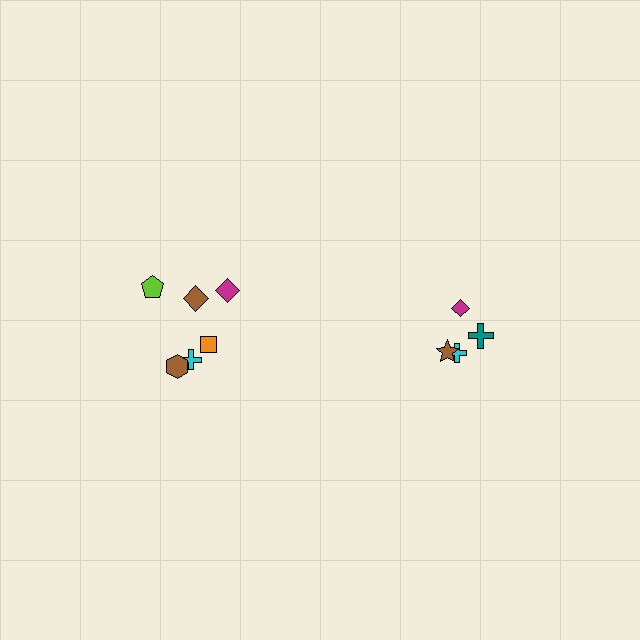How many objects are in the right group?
There are 4 objects.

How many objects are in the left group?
There are 6 objects.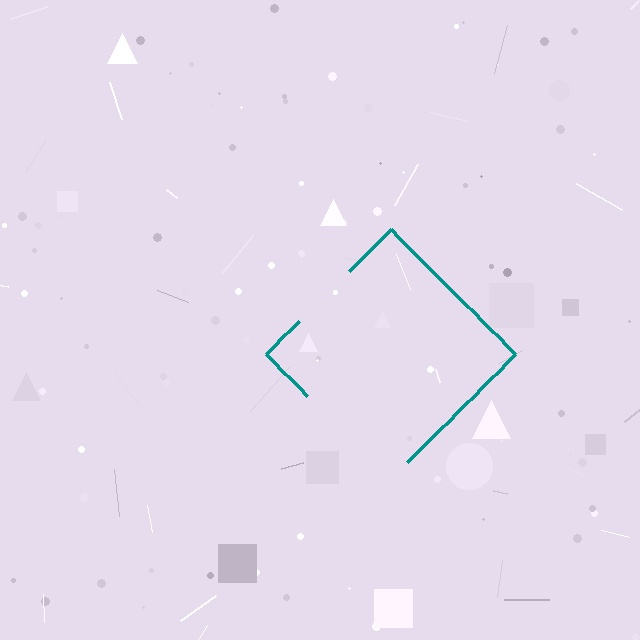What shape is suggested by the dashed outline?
The dashed outline suggests a diamond.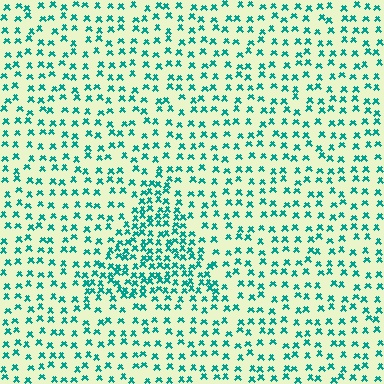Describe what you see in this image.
The image contains small teal elements arranged at two different densities. A triangle-shaped region is visible where the elements are more densely packed than the surrounding area.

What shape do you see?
I see a triangle.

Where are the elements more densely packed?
The elements are more densely packed inside the triangle boundary.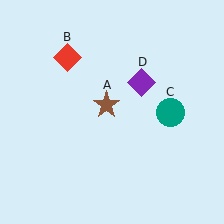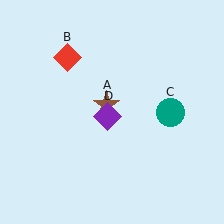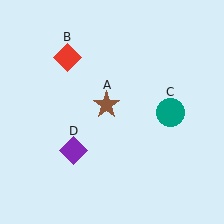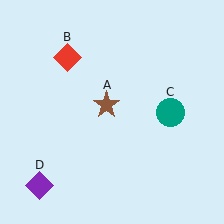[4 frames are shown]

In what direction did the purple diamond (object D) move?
The purple diamond (object D) moved down and to the left.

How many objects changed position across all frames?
1 object changed position: purple diamond (object D).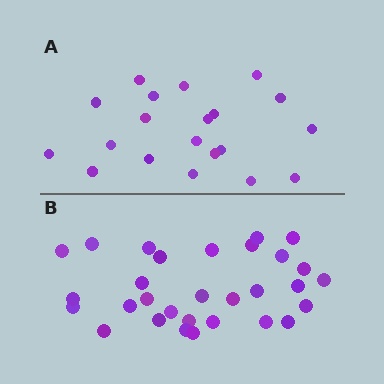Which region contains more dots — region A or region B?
Region B (the bottom region) has more dots.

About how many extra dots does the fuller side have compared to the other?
Region B has roughly 10 or so more dots than region A.